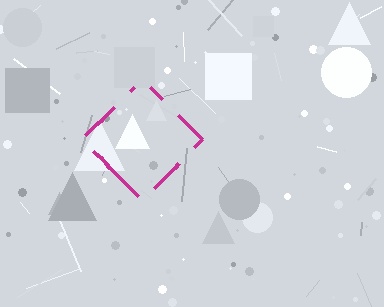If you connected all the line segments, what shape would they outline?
They would outline a diamond.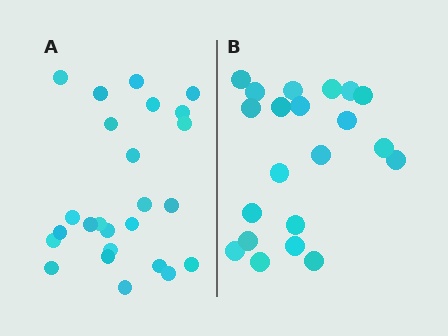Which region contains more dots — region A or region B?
Region A (the left region) has more dots.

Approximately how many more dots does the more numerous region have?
Region A has about 4 more dots than region B.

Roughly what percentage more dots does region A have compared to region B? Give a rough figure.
About 20% more.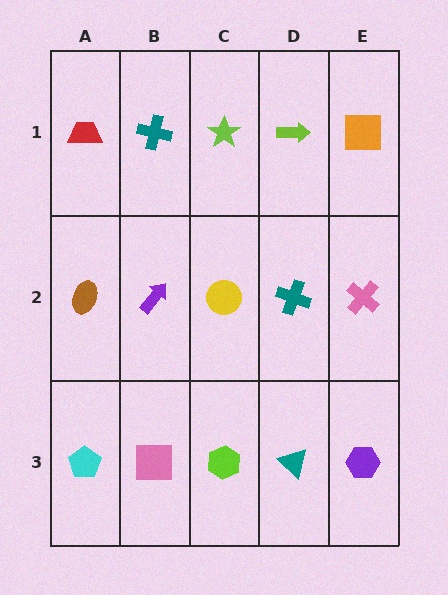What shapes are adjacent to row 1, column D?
A teal cross (row 2, column D), a lime star (row 1, column C), an orange square (row 1, column E).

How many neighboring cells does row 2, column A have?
3.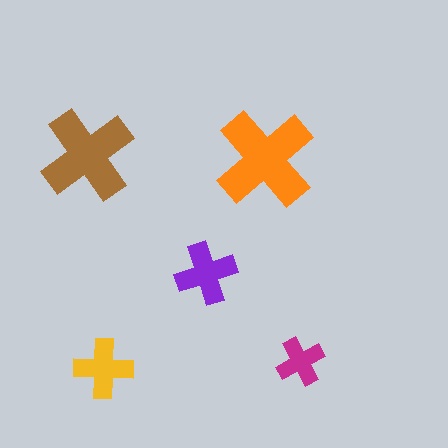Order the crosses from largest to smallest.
the orange one, the brown one, the purple one, the yellow one, the magenta one.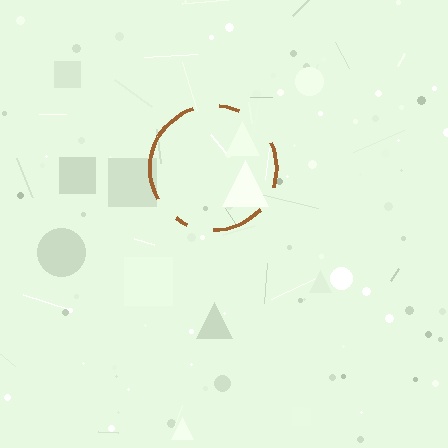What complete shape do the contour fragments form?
The contour fragments form a circle.